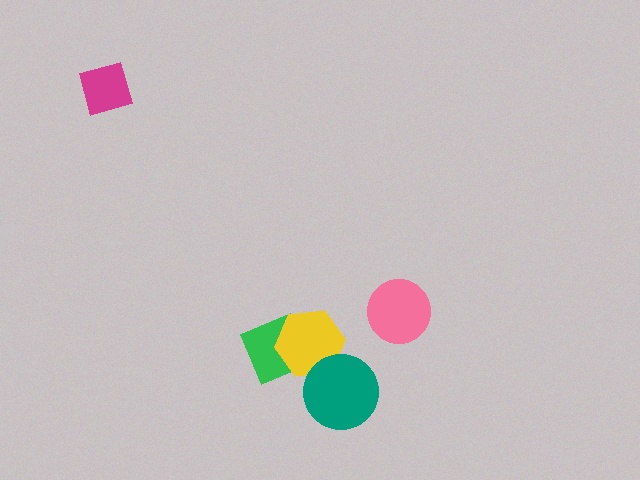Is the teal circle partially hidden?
No, no other shape covers it.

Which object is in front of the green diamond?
The yellow hexagon is in front of the green diamond.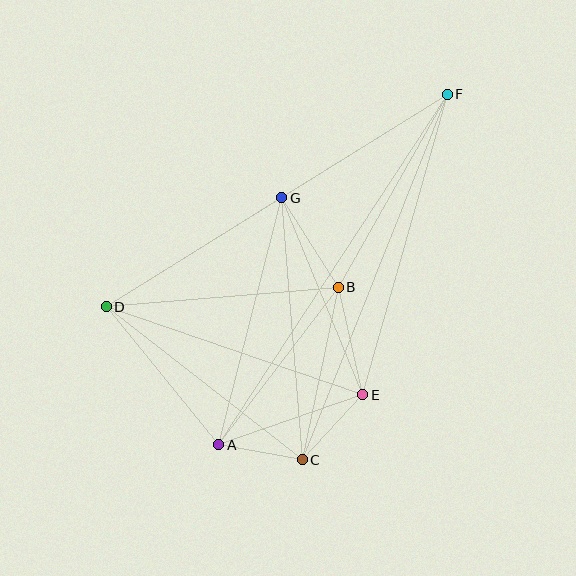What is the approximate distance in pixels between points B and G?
The distance between B and G is approximately 106 pixels.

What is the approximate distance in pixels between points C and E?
The distance between C and E is approximately 89 pixels.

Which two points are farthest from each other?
Points A and F are farthest from each other.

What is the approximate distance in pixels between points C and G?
The distance between C and G is approximately 263 pixels.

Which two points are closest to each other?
Points A and C are closest to each other.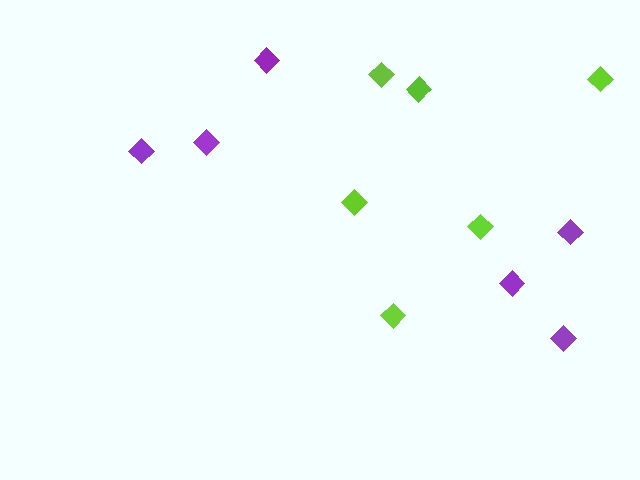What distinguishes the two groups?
There are 2 groups: one group of purple diamonds (6) and one group of lime diamonds (6).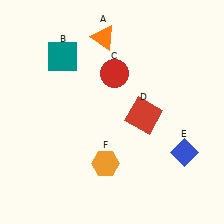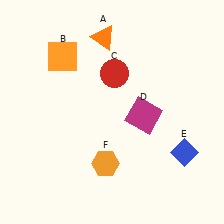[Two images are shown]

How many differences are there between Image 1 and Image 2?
There are 2 differences between the two images.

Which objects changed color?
B changed from teal to orange. D changed from red to magenta.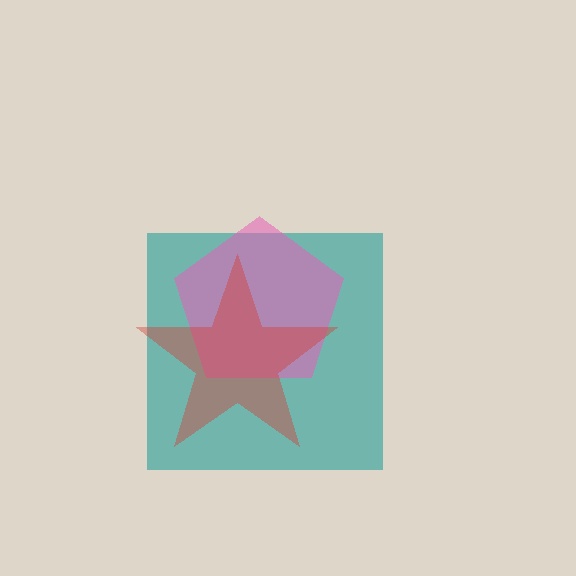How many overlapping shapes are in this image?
There are 3 overlapping shapes in the image.